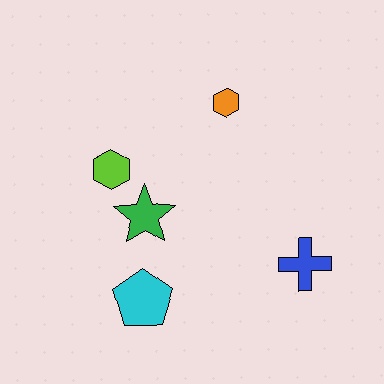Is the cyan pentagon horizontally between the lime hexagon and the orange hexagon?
Yes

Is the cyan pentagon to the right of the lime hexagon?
Yes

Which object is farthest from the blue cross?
The lime hexagon is farthest from the blue cross.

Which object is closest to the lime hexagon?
The green star is closest to the lime hexagon.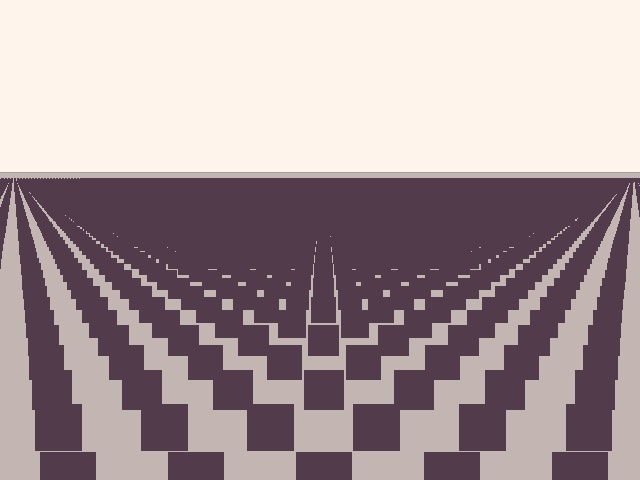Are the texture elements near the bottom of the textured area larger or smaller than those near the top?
Larger. Near the bottom, elements are closer to the viewer and appear at a bigger on-screen size.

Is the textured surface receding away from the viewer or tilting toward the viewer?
The surface is receding away from the viewer. Texture elements get smaller and denser toward the top.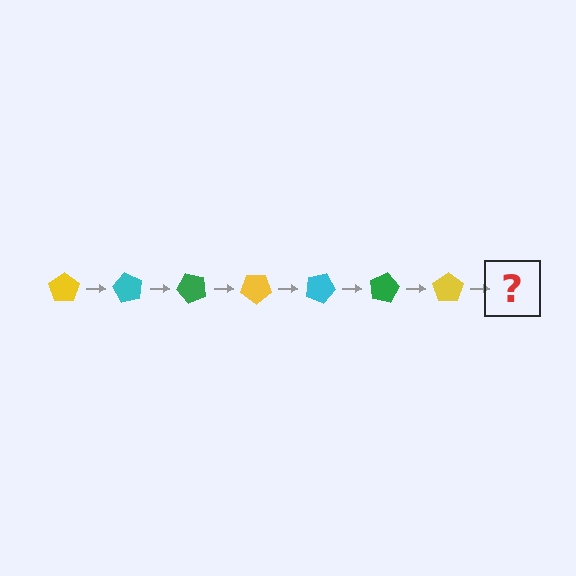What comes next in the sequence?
The next element should be a cyan pentagon, rotated 420 degrees from the start.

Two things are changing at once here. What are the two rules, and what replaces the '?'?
The two rules are that it rotates 60 degrees each step and the color cycles through yellow, cyan, and green. The '?' should be a cyan pentagon, rotated 420 degrees from the start.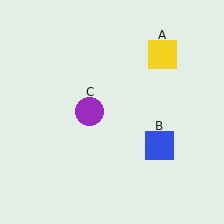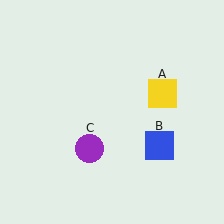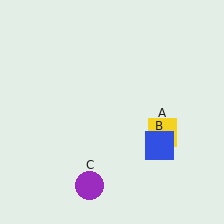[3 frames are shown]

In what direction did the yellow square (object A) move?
The yellow square (object A) moved down.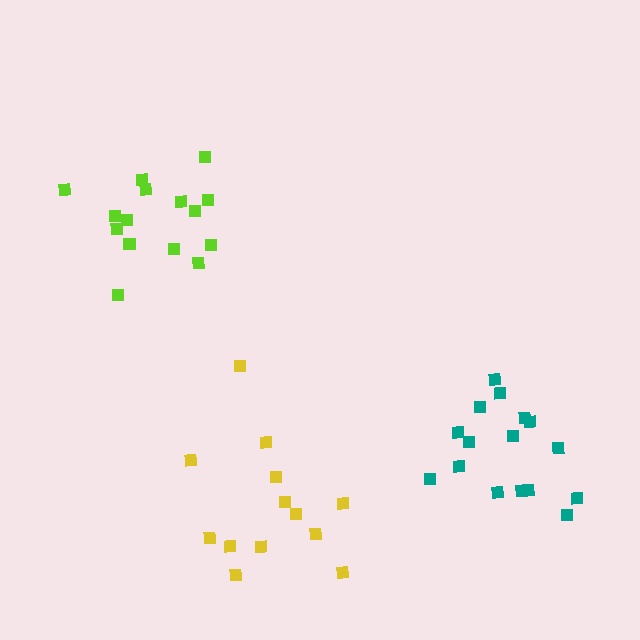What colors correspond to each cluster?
The clusters are colored: yellow, lime, teal.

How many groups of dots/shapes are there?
There are 3 groups.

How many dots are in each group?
Group 1: 13 dots, Group 2: 15 dots, Group 3: 16 dots (44 total).